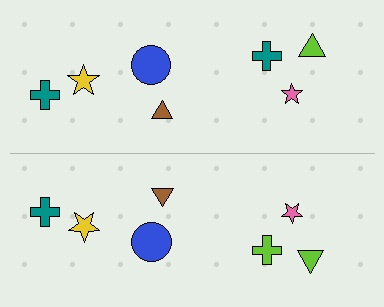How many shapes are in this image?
There are 14 shapes in this image.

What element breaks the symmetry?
The lime cross on the bottom side breaks the symmetry — its mirror counterpart is teal.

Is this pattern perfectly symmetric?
No, the pattern is not perfectly symmetric. The lime cross on the bottom side breaks the symmetry — its mirror counterpart is teal.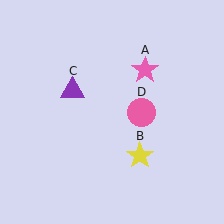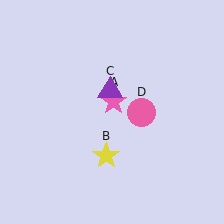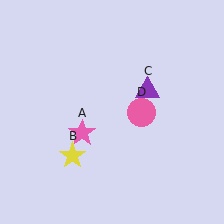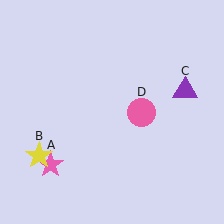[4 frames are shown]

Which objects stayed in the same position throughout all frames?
Pink circle (object D) remained stationary.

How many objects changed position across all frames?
3 objects changed position: pink star (object A), yellow star (object B), purple triangle (object C).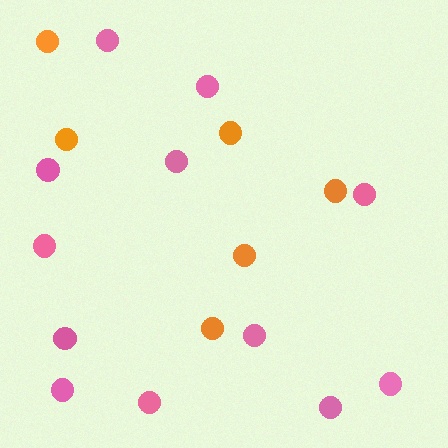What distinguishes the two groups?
There are 2 groups: one group of pink circles (12) and one group of orange circles (6).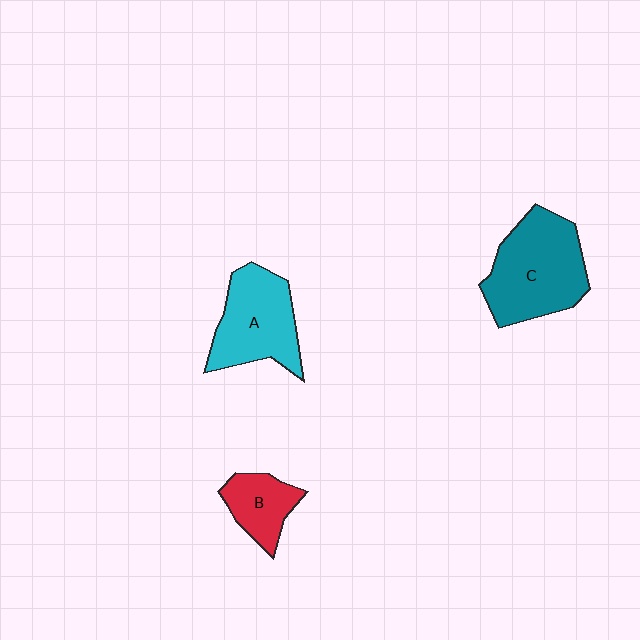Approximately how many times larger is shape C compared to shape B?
Approximately 2.2 times.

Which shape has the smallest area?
Shape B (red).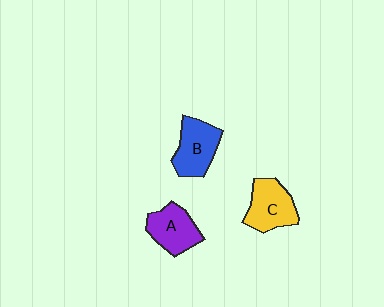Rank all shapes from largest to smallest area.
From largest to smallest: B (blue), C (yellow), A (purple).